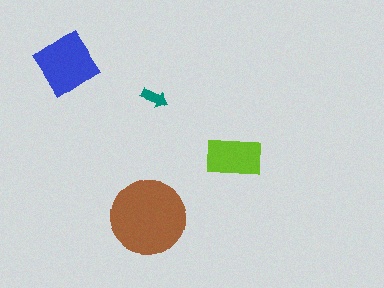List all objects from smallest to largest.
The teal arrow, the lime rectangle, the blue diamond, the brown circle.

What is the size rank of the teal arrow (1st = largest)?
4th.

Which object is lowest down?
The brown circle is bottommost.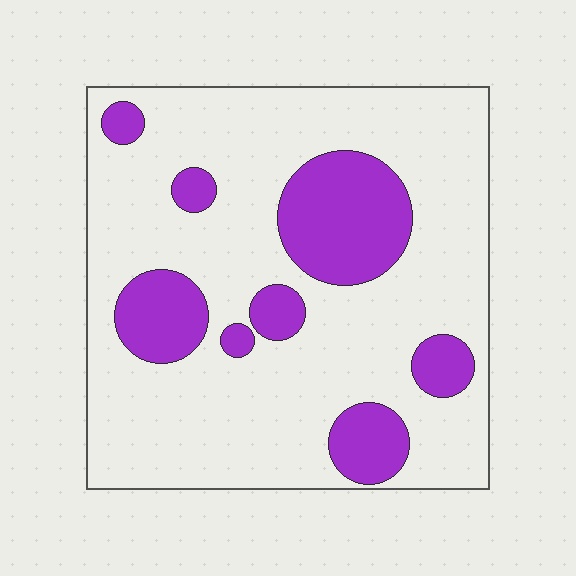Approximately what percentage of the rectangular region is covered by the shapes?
Approximately 25%.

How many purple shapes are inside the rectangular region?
8.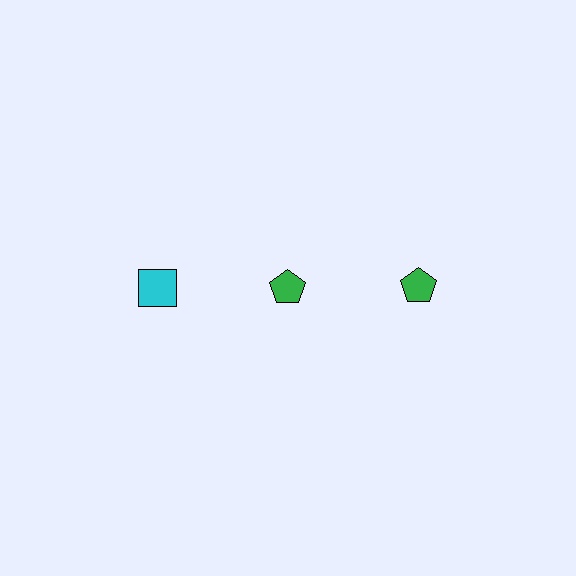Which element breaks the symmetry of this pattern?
The cyan square in the top row, leftmost column breaks the symmetry. All other shapes are green pentagons.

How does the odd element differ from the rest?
It differs in both color (cyan instead of green) and shape (square instead of pentagon).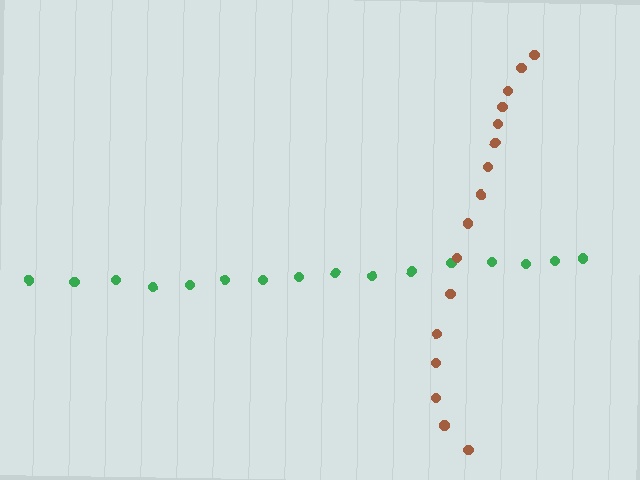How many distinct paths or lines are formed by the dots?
There are 2 distinct paths.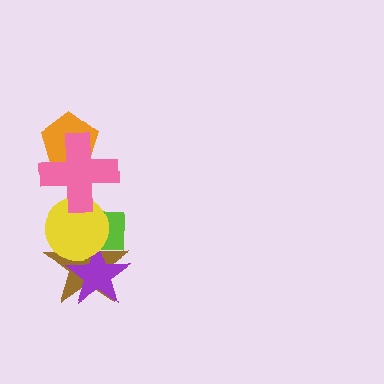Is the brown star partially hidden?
Yes, it is partially covered by another shape.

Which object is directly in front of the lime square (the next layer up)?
The brown star is directly in front of the lime square.